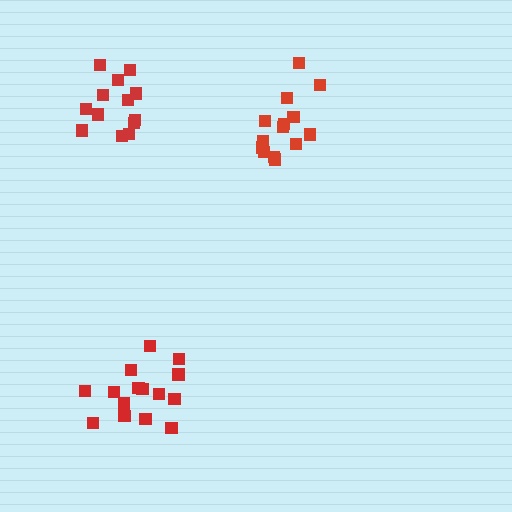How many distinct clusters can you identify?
There are 3 distinct clusters.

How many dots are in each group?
Group 1: 15 dots, Group 2: 13 dots, Group 3: 14 dots (42 total).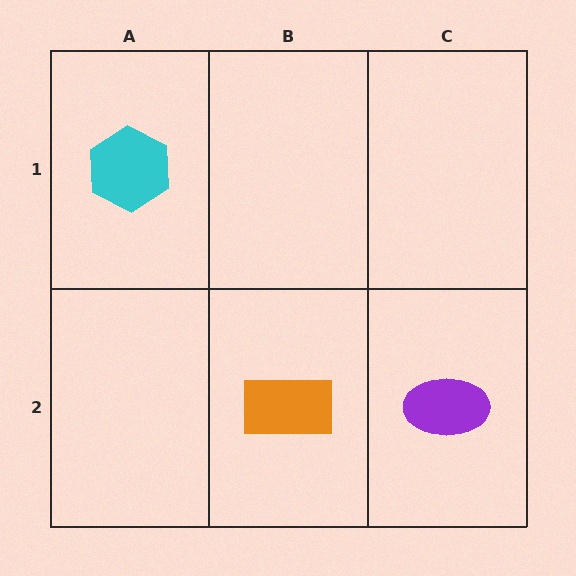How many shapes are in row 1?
1 shape.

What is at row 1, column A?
A cyan hexagon.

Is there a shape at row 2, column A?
No, that cell is empty.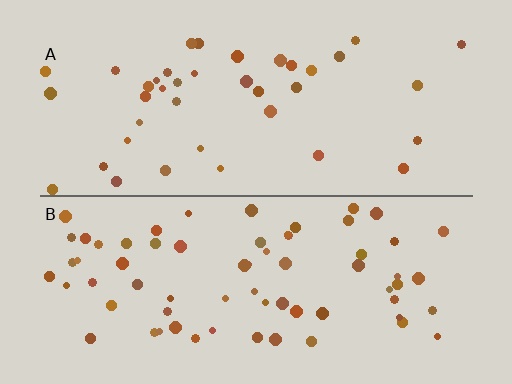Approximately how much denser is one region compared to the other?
Approximately 1.7× — region B over region A.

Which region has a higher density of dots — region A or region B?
B (the bottom).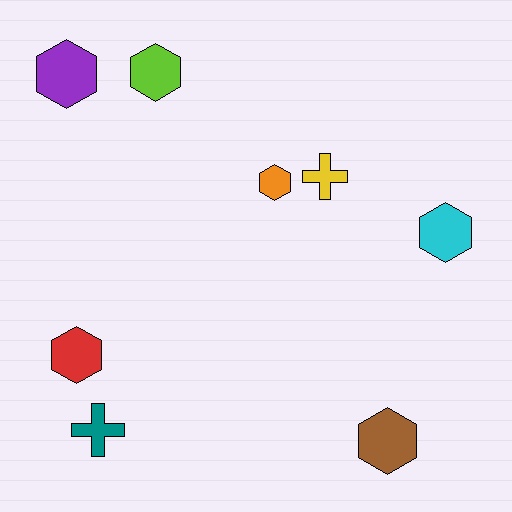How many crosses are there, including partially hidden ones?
There are 2 crosses.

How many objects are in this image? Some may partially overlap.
There are 8 objects.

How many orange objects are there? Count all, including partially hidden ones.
There is 1 orange object.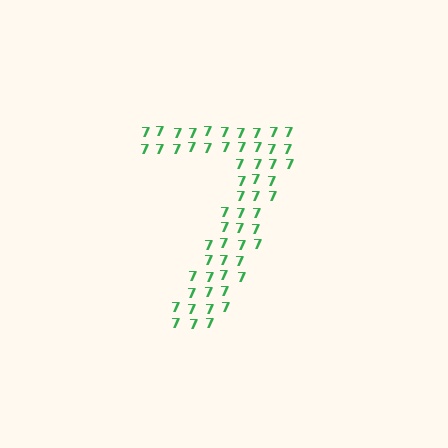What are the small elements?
The small elements are digit 7's.